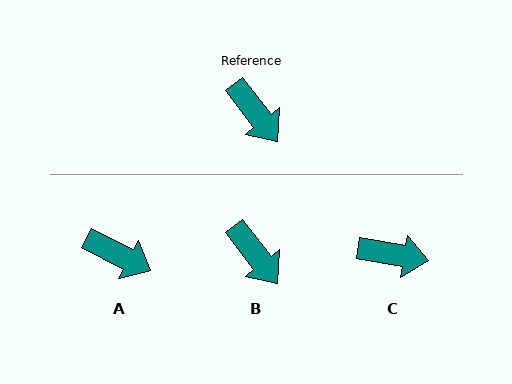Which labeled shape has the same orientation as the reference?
B.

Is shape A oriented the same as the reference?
No, it is off by about 26 degrees.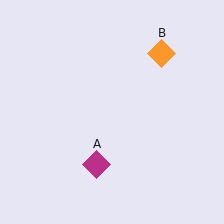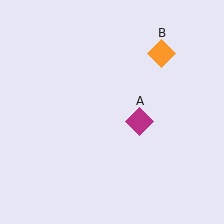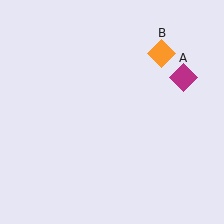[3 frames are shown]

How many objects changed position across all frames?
1 object changed position: magenta diamond (object A).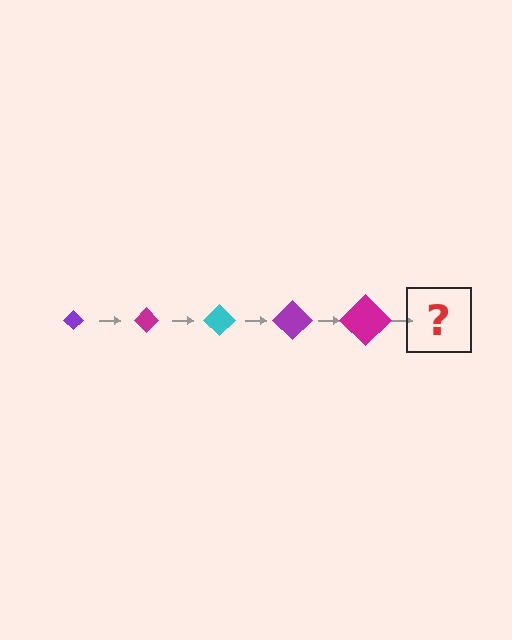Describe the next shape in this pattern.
It should be a cyan diamond, larger than the previous one.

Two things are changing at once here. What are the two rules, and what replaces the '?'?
The two rules are that the diamond grows larger each step and the color cycles through purple, magenta, and cyan. The '?' should be a cyan diamond, larger than the previous one.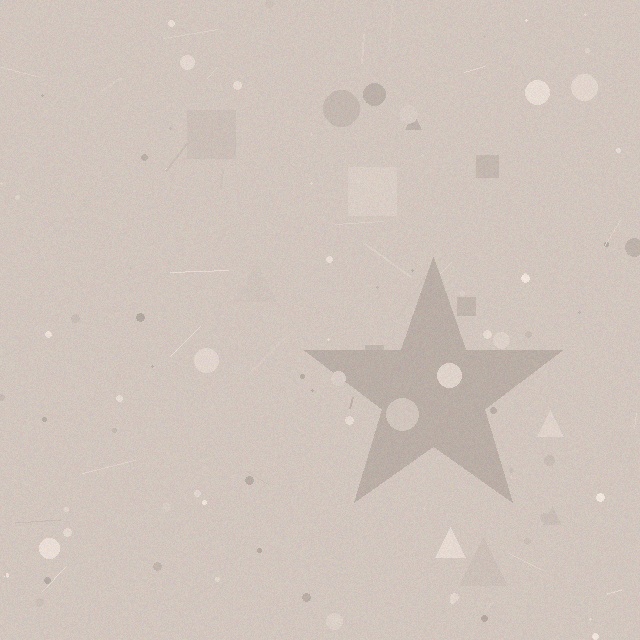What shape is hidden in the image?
A star is hidden in the image.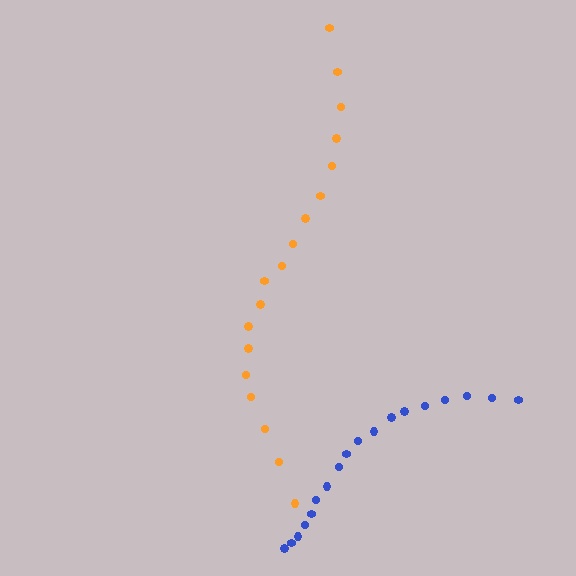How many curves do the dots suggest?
There are 2 distinct paths.